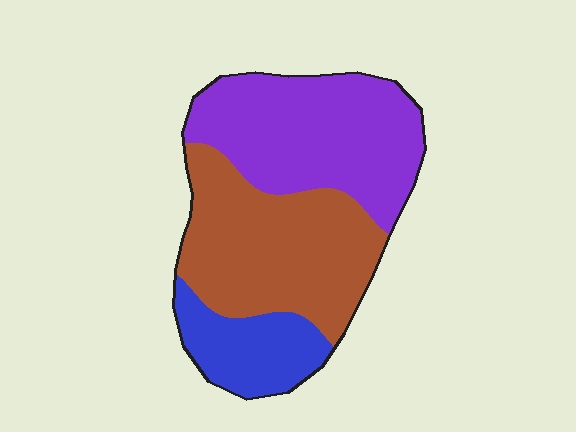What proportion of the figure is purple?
Purple covers around 40% of the figure.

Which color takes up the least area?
Blue, at roughly 15%.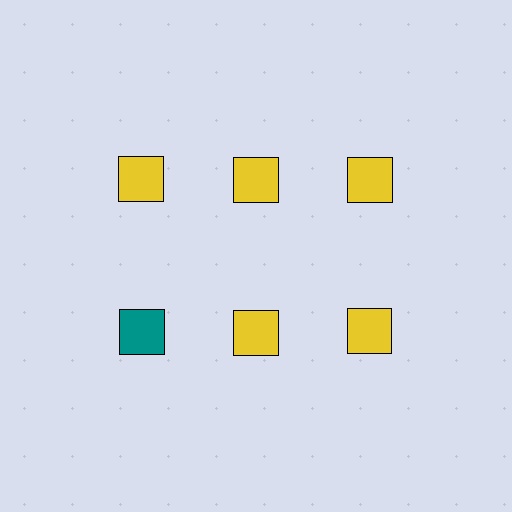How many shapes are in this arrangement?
There are 6 shapes arranged in a grid pattern.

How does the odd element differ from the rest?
It has a different color: teal instead of yellow.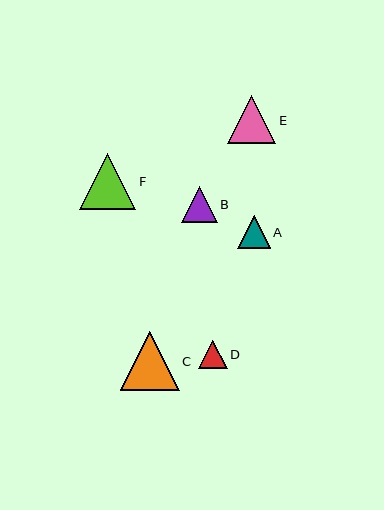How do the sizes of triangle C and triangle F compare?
Triangle C and triangle F are approximately the same size.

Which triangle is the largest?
Triangle C is the largest with a size of approximately 59 pixels.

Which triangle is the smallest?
Triangle D is the smallest with a size of approximately 29 pixels.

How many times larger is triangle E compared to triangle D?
Triangle E is approximately 1.7 times the size of triangle D.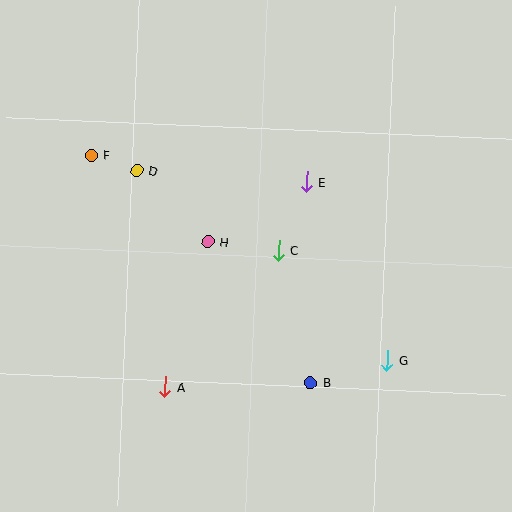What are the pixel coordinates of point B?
Point B is at (311, 383).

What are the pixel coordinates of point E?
Point E is at (307, 182).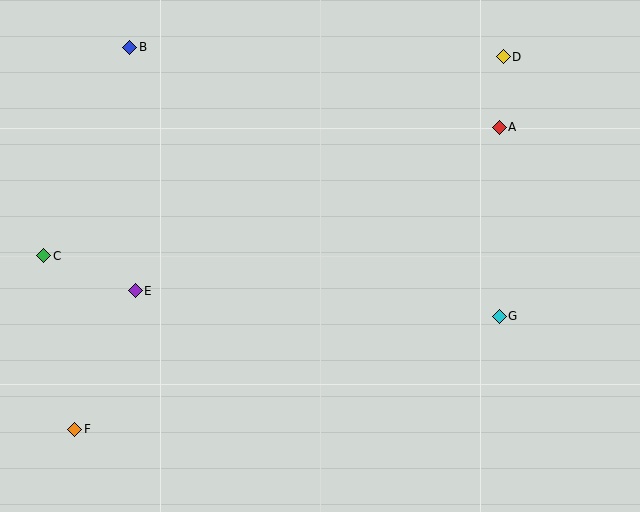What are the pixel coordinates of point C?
Point C is at (44, 256).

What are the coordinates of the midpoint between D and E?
The midpoint between D and E is at (319, 174).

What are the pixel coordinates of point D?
Point D is at (503, 57).